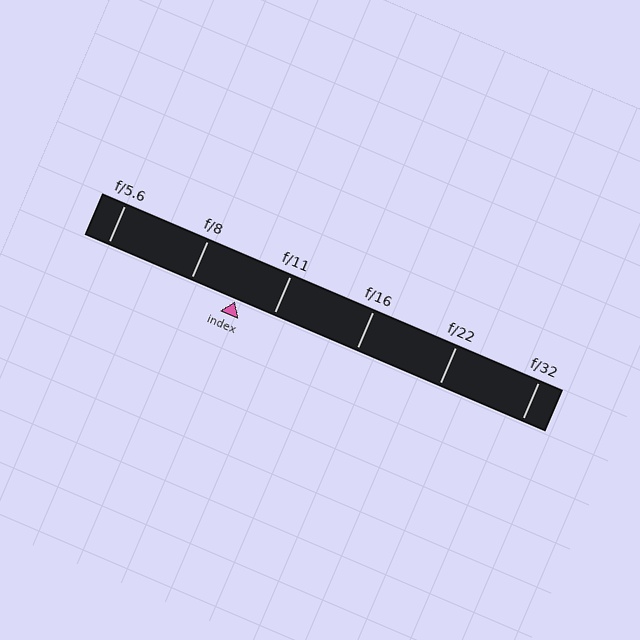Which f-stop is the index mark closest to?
The index mark is closest to f/11.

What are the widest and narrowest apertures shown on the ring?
The widest aperture shown is f/5.6 and the narrowest is f/32.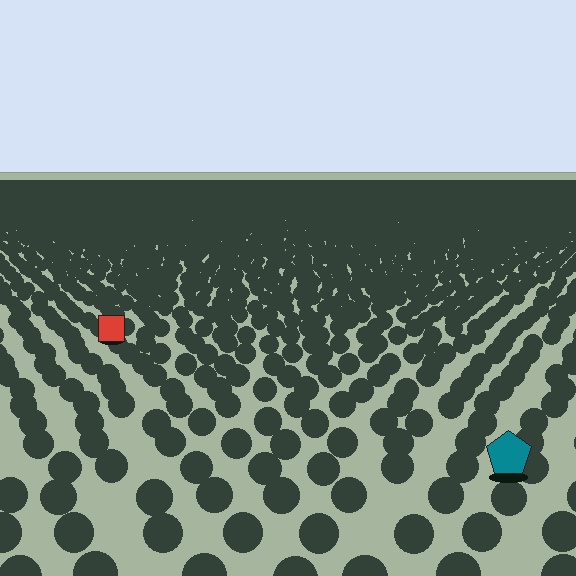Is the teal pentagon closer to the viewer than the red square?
Yes. The teal pentagon is closer — you can tell from the texture gradient: the ground texture is coarser near it.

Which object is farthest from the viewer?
The red square is farthest from the viewer. It appears smaller and the ground texture around it is denser.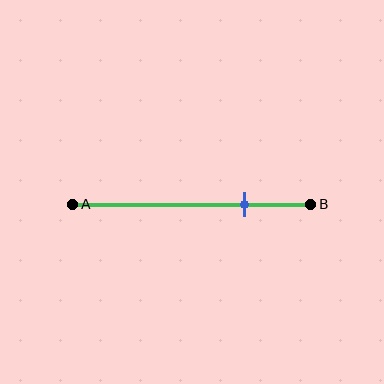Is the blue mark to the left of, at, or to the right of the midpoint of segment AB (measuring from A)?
The blue mark is to the right of the midpoint of segment AB.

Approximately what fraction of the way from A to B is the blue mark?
The blue mark is approximately 70% of the way from A to B.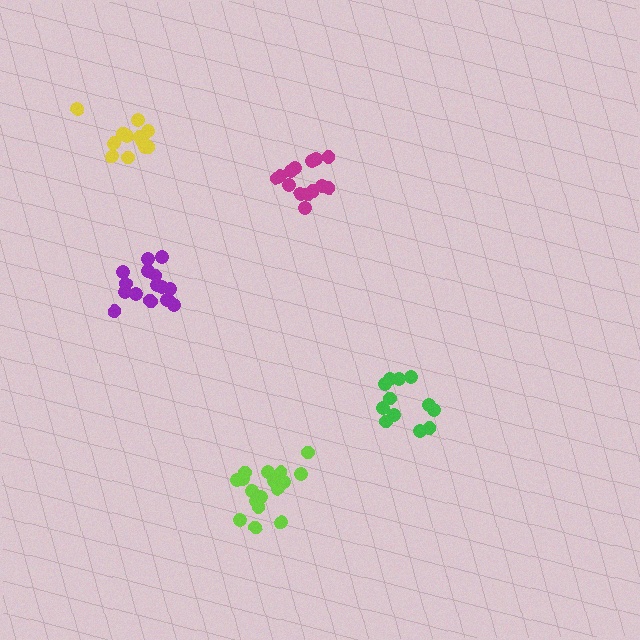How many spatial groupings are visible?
There are 5 spatial groupings.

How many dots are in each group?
Group 1: 14 dots, Group 2: 14 dots, Group 3: 17 dots, Group 4: 17 dots, Group 5: 12 dots (74 total).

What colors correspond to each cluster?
The clusters are colored: yellow, magenta, purple, lime, green.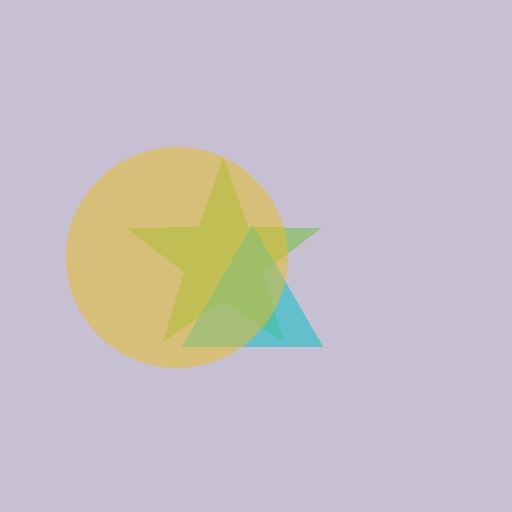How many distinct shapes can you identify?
There are 3 distinct shapes: a lime star, a cyan triangle, a yellow circle.